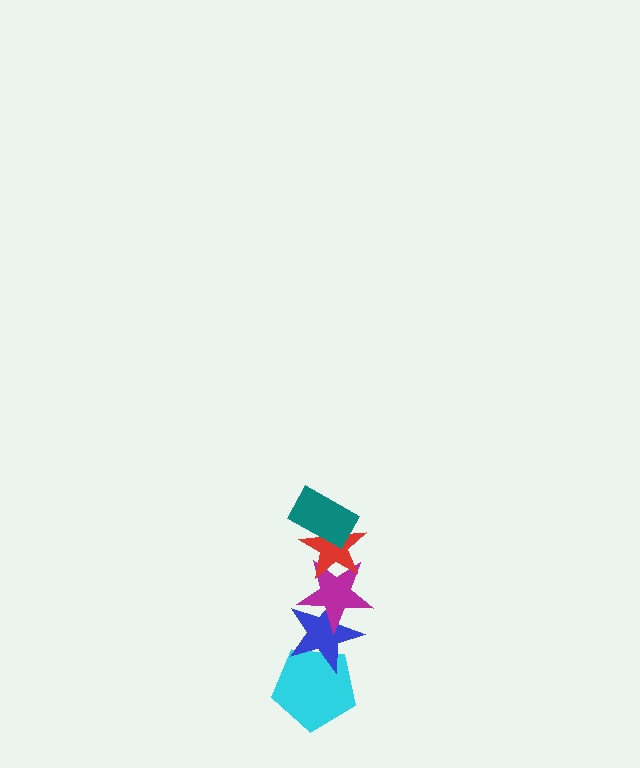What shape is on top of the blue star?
The magenta star is on top of the blue star.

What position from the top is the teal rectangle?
The teal rectangle is 1st from the top.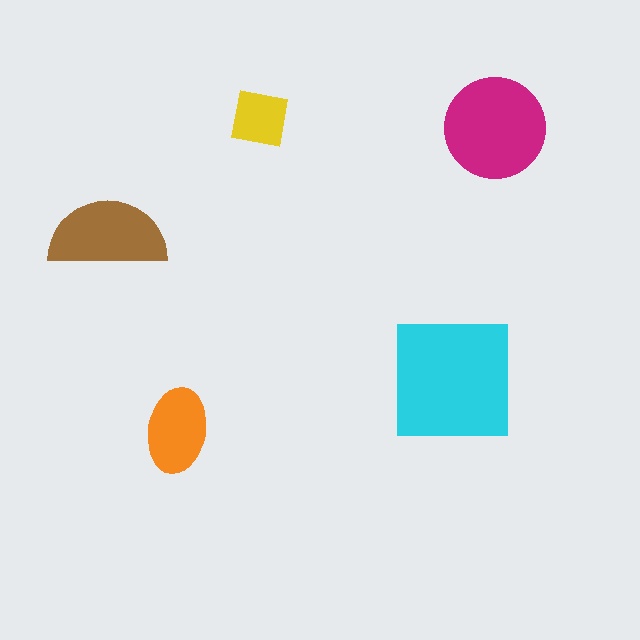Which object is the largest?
The cyan square.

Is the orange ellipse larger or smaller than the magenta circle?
Smaller.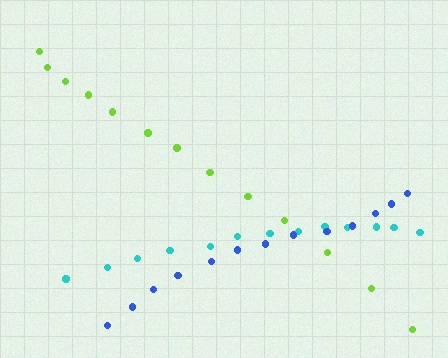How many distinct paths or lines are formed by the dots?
There are 3 distinct paths.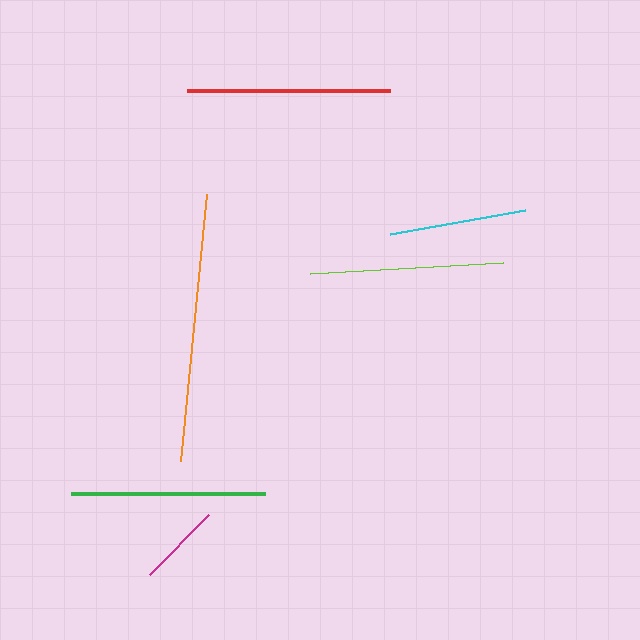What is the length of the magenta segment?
The magenta segment is approximately 84 pixels long.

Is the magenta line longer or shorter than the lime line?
The lime line is longer than the magenta line.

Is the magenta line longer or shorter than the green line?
The green line is longer than the magenta line.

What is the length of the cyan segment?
The cyan segment is approximately 137 pixels long.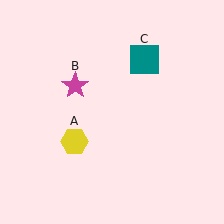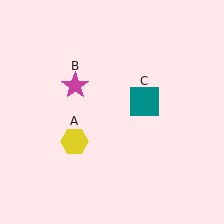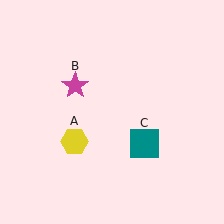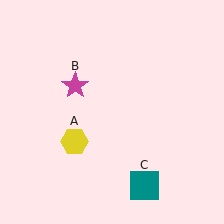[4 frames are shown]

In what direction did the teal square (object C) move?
The teal square (object C) moved down.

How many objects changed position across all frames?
1 object changed position: teal square (object C).